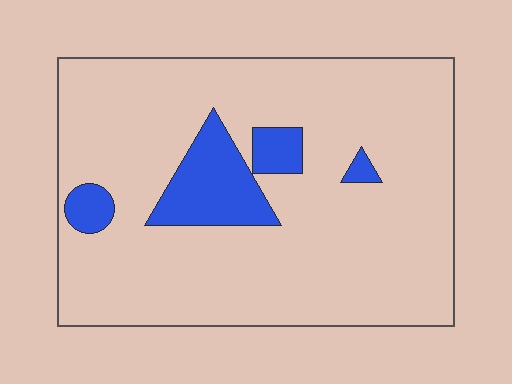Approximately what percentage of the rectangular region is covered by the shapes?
Approximately 15%.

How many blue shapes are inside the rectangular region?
4.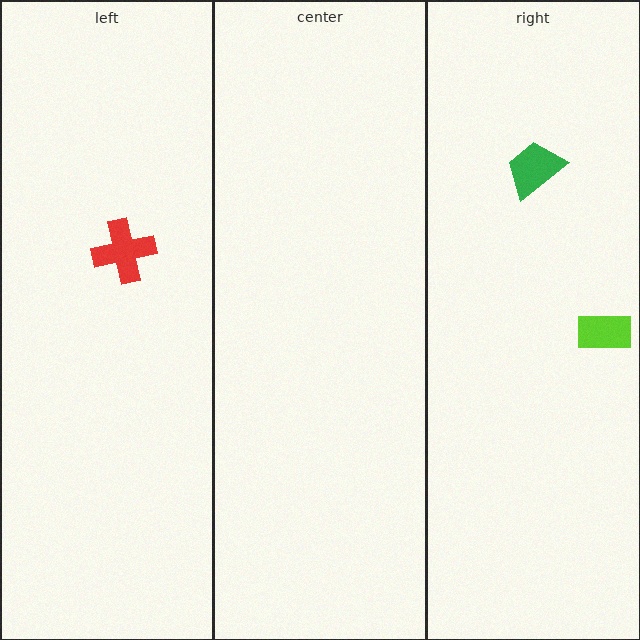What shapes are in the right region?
The lime rectangle, the green trapezoid.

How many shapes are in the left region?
1.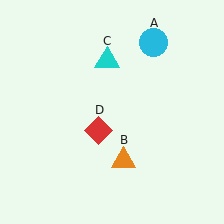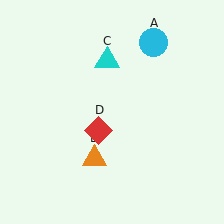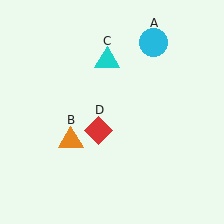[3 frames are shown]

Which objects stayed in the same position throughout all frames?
Cyan circle (object A) and cyan triangle (object C) and red diamond (object D) remained stationary.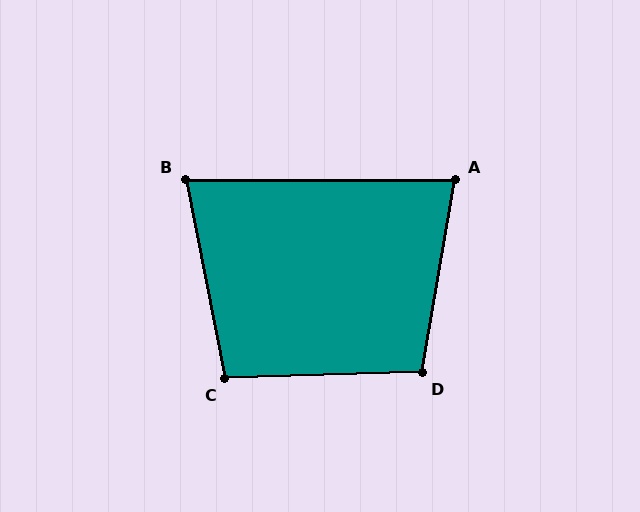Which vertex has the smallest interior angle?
B, at approximately 79 degrees.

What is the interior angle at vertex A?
Approximately 80 degrees (acute).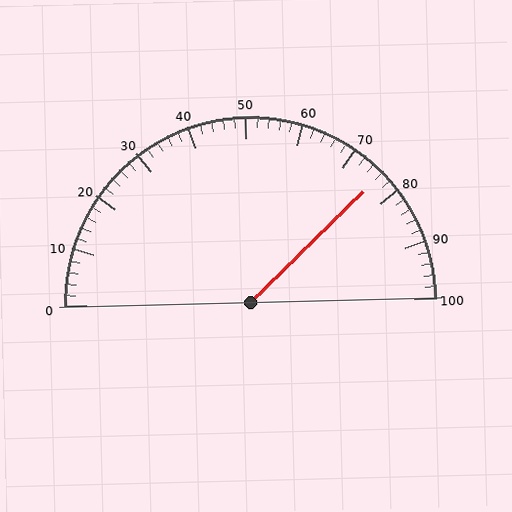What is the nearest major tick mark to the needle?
The nearest major tick mark is 80.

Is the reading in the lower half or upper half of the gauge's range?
The reading is in the upper half of the range (0 to 100).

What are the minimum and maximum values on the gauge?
The gauge ranges from 0 to 100.